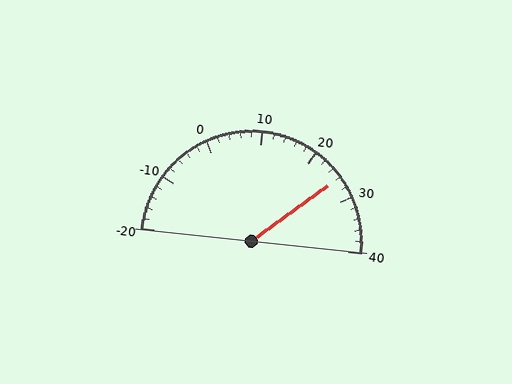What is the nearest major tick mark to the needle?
The nearest major tick mark is 30.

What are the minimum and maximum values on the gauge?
The gauge ranges from -20 to 40.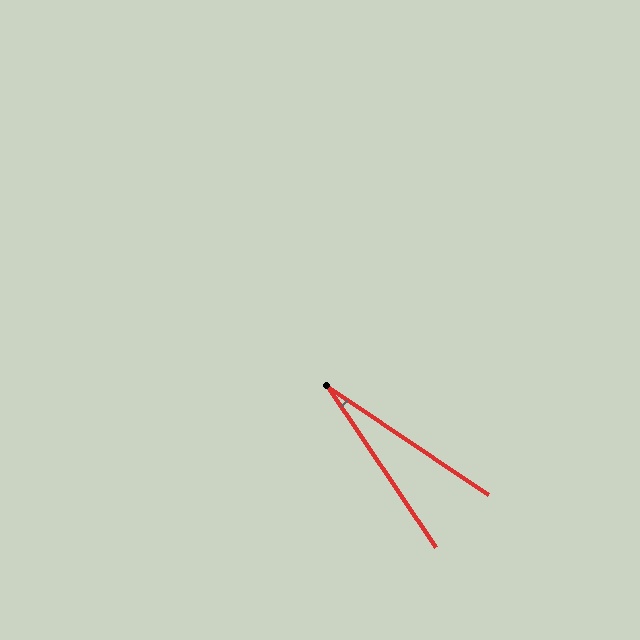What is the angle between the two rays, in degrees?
Approximately 22 degrees.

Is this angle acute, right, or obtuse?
It is acute.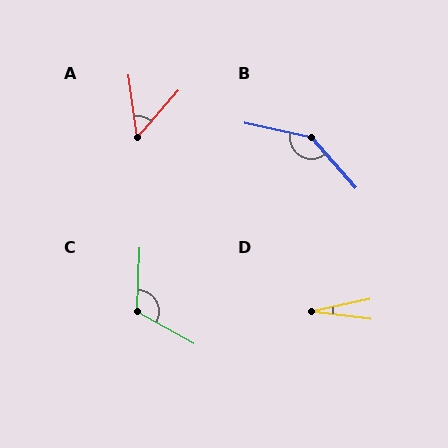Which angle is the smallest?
D, at approximately 20 degrees.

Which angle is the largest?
B, at approximately 144 degrees.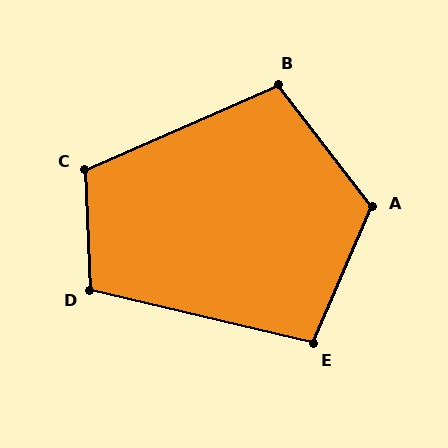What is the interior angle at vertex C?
Approximately 111 degrees (obtuse).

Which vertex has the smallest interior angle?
E, at approximately 100 degrees.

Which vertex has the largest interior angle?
A, at approximately 119 degrees.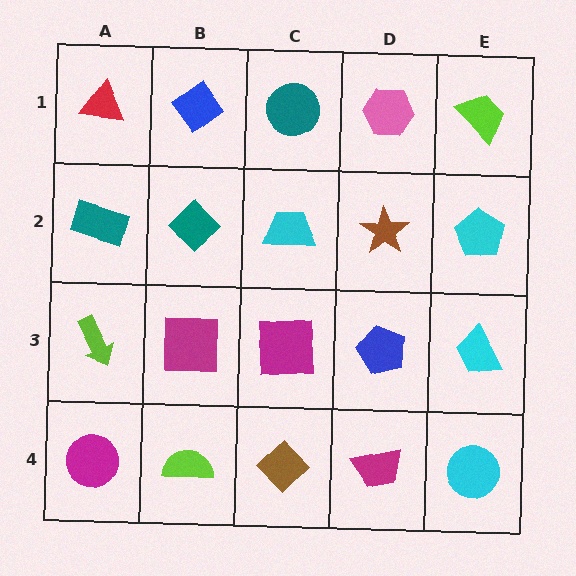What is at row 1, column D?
A pink hexagon.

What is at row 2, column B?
A teal diamond.